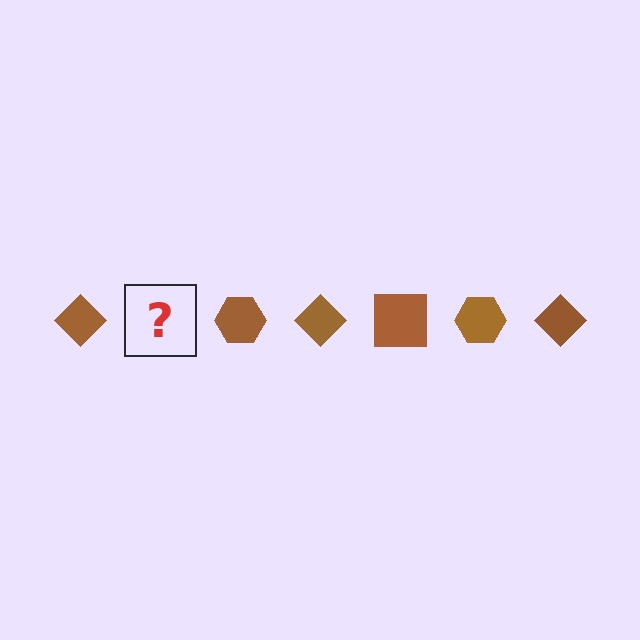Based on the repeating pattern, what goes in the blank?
The blank should be a brown square.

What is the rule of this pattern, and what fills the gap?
The rule is that the pattern cycles through diamond, square, hexagon shapes in brown. The gap should be filled with a brown square.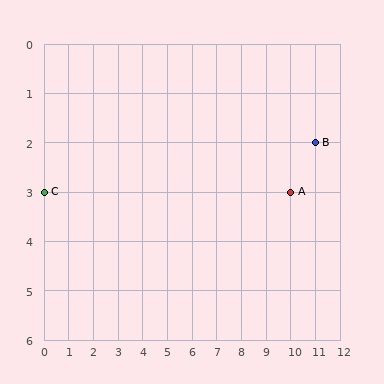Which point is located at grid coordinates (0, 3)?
Point C is at (0, 3).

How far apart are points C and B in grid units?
Points C and B are 11 columns and 1 row apart (about 11.0 grid units diagonally).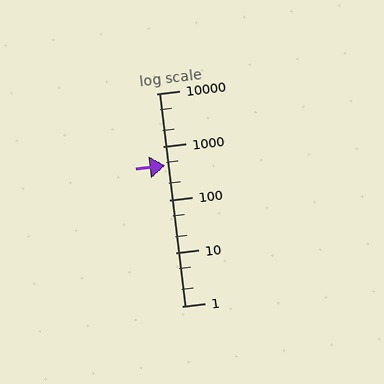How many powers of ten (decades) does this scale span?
The scale spans 4 decades, from 1 to 10000.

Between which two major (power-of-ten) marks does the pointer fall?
The pointer is between 100 and 1000.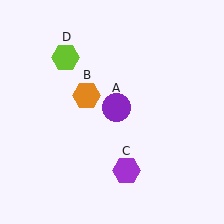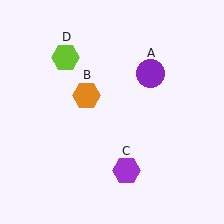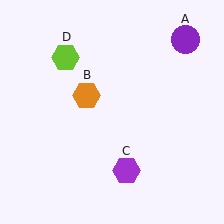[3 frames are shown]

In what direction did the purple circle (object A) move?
The purple circle (object A) moved up and to the right.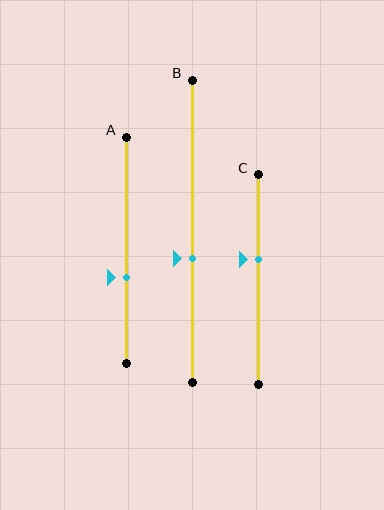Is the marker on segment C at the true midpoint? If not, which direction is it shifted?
No, the marker on segment C is shifted upward by about 9% of the segment length.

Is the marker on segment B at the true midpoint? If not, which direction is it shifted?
No, the marker on segment B is shifted downward by about 9% of the segment length.